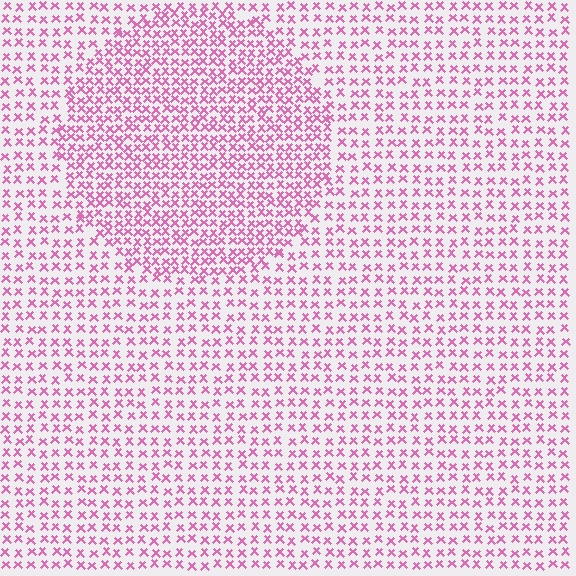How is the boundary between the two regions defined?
The boundary is defined by a change in element density (approximately 1.7x ratio). All elements are the same color, size, and shape.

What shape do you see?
I see a circle.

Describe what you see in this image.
The image contains small pink elements arranged at two different densities. A circle-shaped region is visible where the elements are more densely packed than the surrounding area.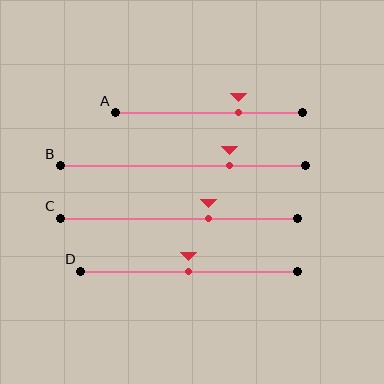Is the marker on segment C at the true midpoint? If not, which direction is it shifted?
No, the marker on segment C is shifted to the right by about 13% of the segment length.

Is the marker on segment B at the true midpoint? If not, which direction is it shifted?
No, the marker on segment B is shifted to the right by about 19% of the segment length.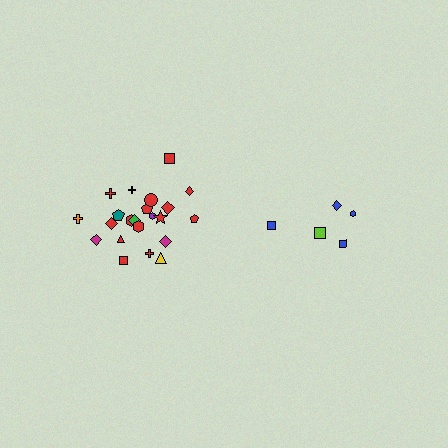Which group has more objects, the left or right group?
The left group.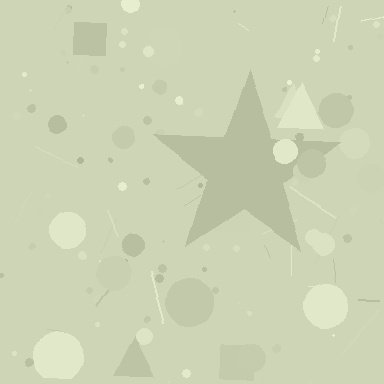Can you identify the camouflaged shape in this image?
The camouflaged shape is a star.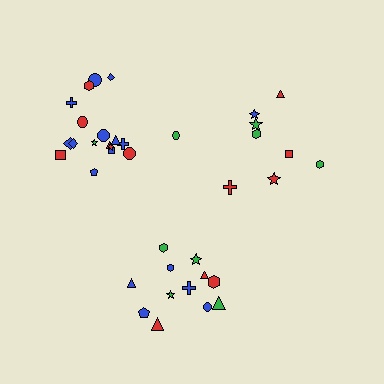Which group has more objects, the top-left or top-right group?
The top-left group.